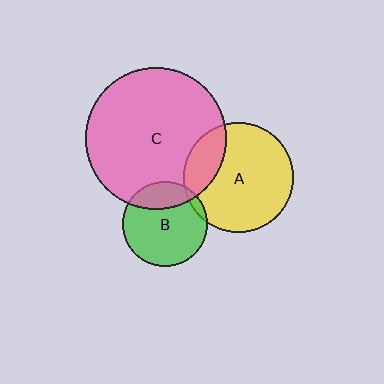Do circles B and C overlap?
Yes.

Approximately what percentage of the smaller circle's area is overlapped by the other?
Approximately 25%.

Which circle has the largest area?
Circle C (pink).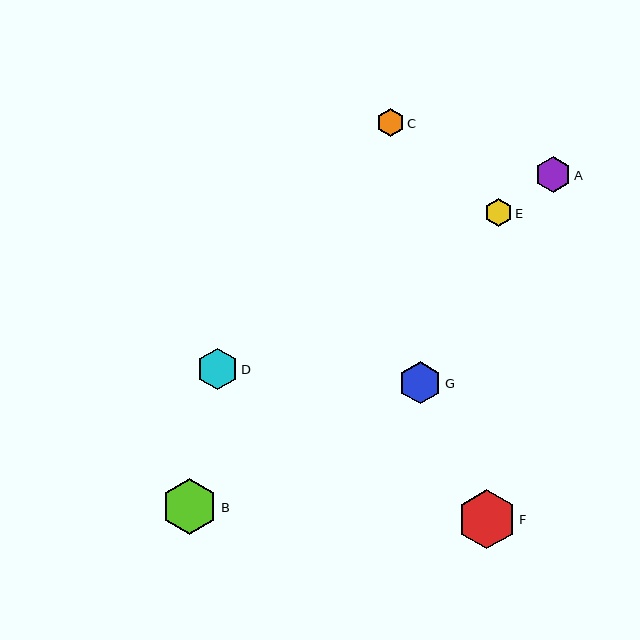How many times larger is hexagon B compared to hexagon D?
Hexagon B is approximately 1.4 times the size of hexagon D.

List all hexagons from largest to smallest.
From largest to smallest: F, B, G, D, A, C, E.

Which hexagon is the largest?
Hexagon F is the largest with a size of approximately 59 pixels.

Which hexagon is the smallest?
Hexagon E is the smallest with a size of approximately 27 pixels.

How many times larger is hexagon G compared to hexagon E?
Hexagon G is approximately 1.6 times the size of hexagon E.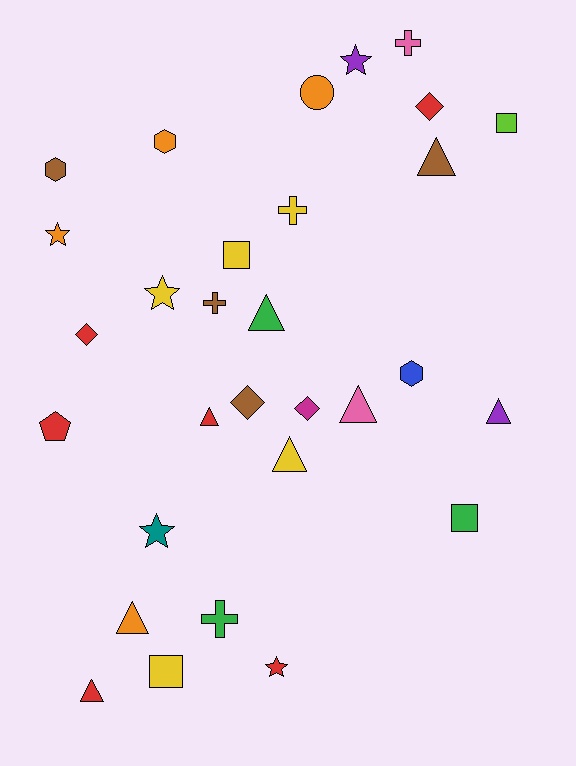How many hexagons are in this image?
There are 3 hexagons.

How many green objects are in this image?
There are 3 green objects.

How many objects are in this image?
There are 30 objects.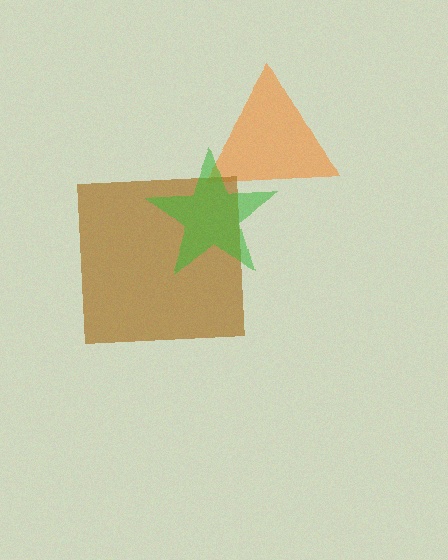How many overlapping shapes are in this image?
There are 3 overlapping shapes in the image.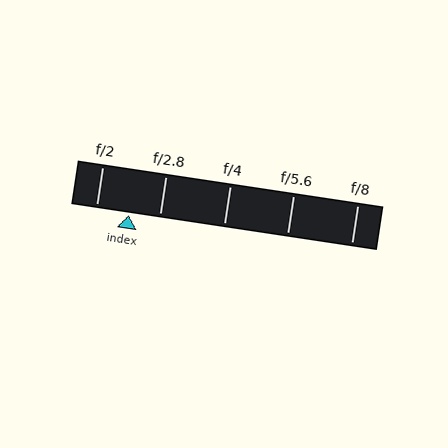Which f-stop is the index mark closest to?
The index mark is closest to f/2.8.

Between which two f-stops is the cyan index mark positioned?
The index mark is between f/2 and f/2.8.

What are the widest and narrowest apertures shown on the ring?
The widest aperture shown is f/2 and the narrowest is f/8.